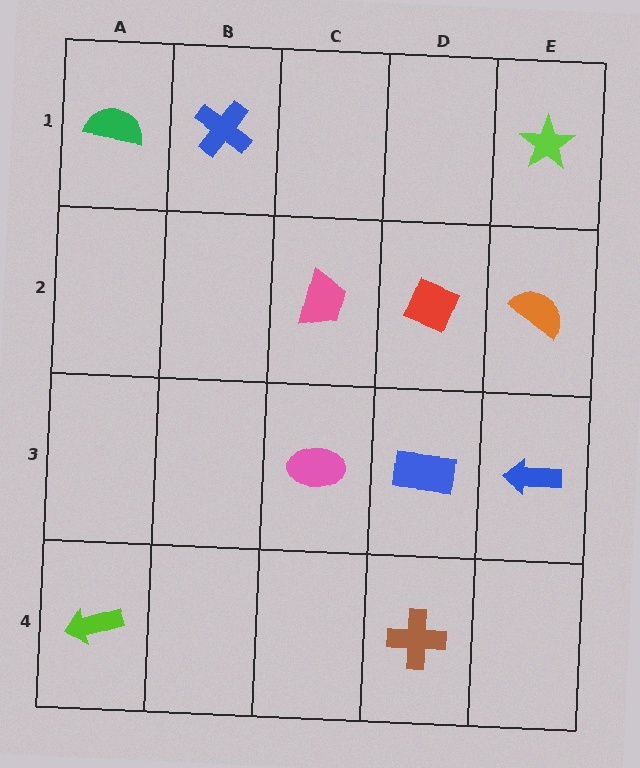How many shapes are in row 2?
3 shapes.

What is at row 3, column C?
A pink ellipse.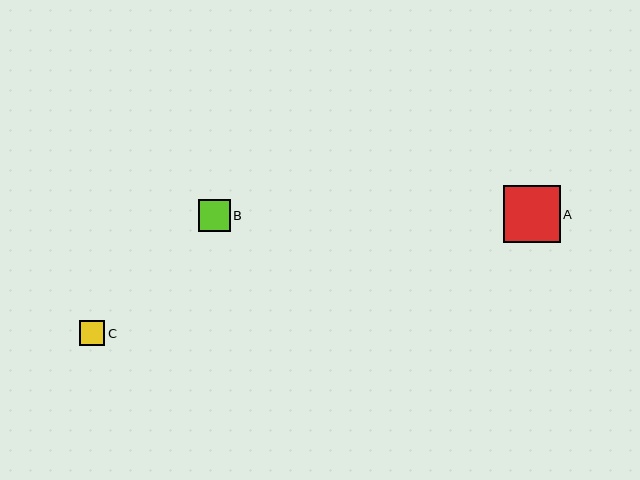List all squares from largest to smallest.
From largest to smallest: A, B, C.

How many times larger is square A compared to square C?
Square A is approximately 2.3 times the size of square C.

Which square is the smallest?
Square C is the smallest with a size of approximately 25 pixels.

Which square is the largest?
Square A is the largest with a size of approximately 57 pixels.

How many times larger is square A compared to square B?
Square A is approximately 1.8 times the size of square B.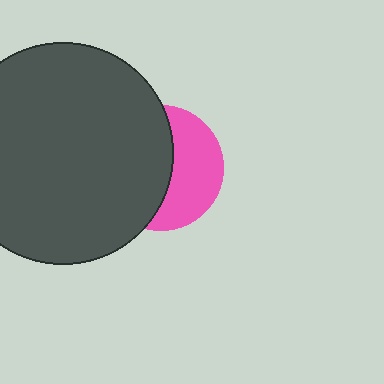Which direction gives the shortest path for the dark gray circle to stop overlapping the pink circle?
Moving left gives the shortest separation.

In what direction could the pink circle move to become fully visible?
The pink circle could move right. That would shift it out from behind the dark gray circle entirely.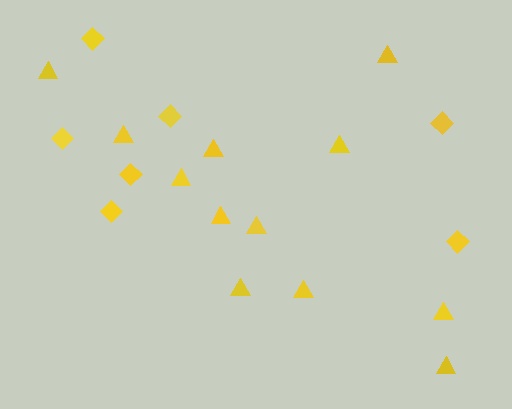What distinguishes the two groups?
There are 2 groups: one group of diamonds (7) and one group of triangles (12).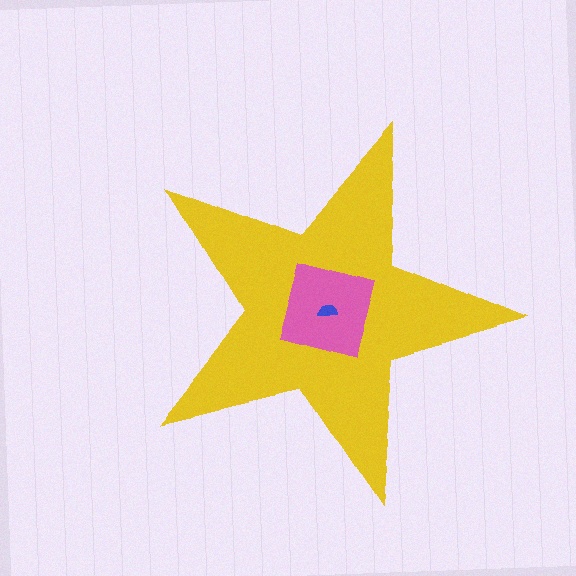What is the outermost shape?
The yellow star.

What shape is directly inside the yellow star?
The pink square.